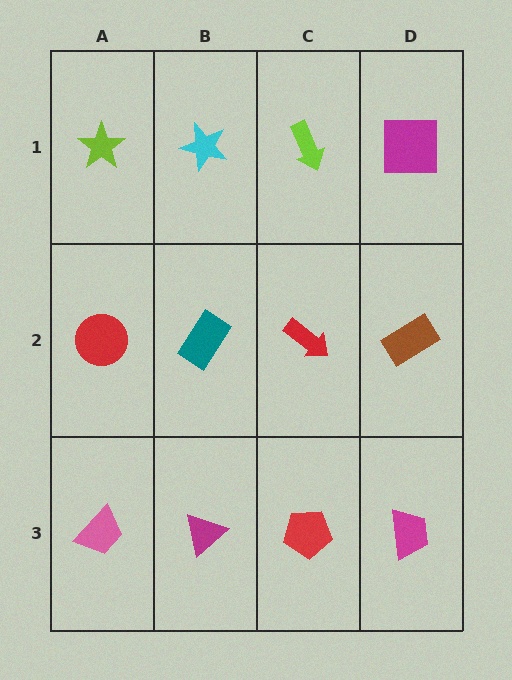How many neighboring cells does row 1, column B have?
3.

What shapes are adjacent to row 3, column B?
A teal rectangle (row 2, column B), a pink trapezoid (row 3, column A), a red pentagon (row 3, column C).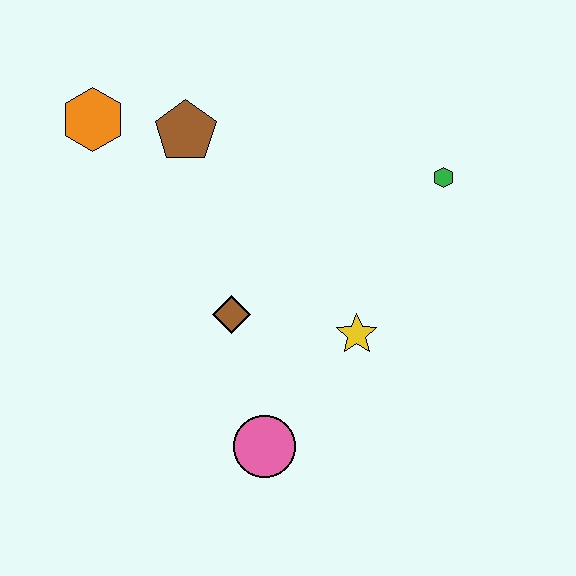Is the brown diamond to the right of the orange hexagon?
Yes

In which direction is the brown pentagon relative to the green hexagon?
The brown pentagon is to the left of the green hexagon.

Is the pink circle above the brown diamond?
No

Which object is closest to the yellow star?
The brown diamond is closest to the yellow star.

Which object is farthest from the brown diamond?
The green hexagon is farthest from the brown diamond.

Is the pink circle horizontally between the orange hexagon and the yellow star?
Yes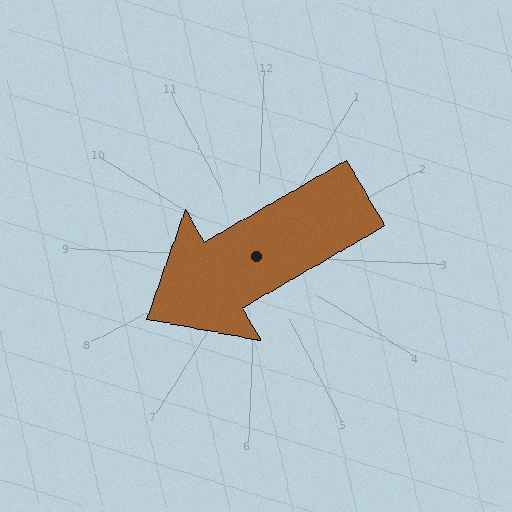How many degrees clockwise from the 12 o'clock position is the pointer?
Approximately 238 degrees.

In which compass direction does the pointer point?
Southwest.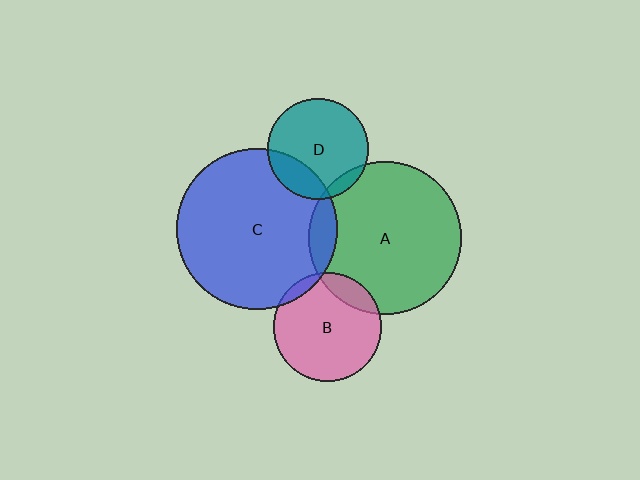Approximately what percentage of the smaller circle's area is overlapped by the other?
Approximately 10%.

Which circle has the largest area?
Circle C (blue).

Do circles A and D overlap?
Yes.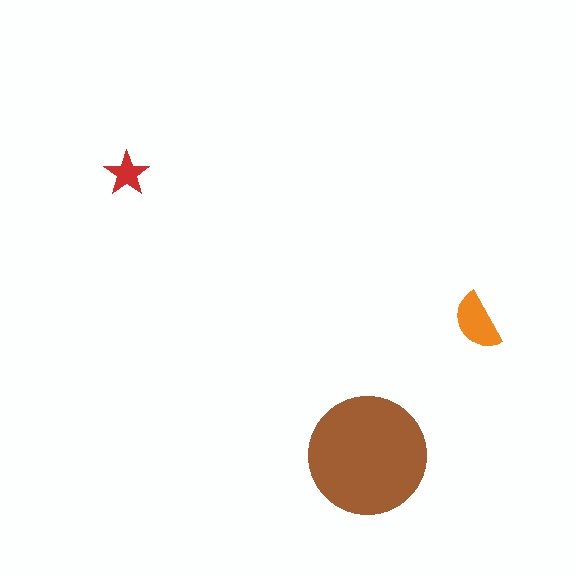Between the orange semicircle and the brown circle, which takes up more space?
The brown circle.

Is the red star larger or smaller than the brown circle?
Smaller.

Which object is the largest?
The brown circle.